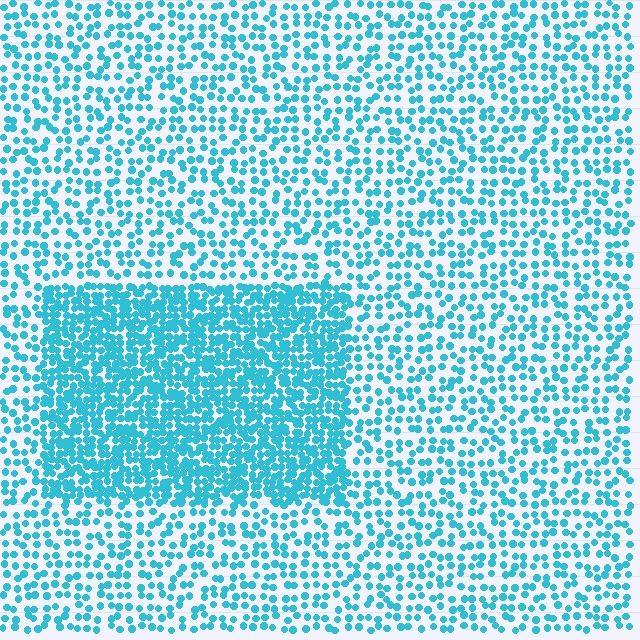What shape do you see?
I see a rectangle.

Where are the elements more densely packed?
The elements are more densely packed inside the rectangle boundary.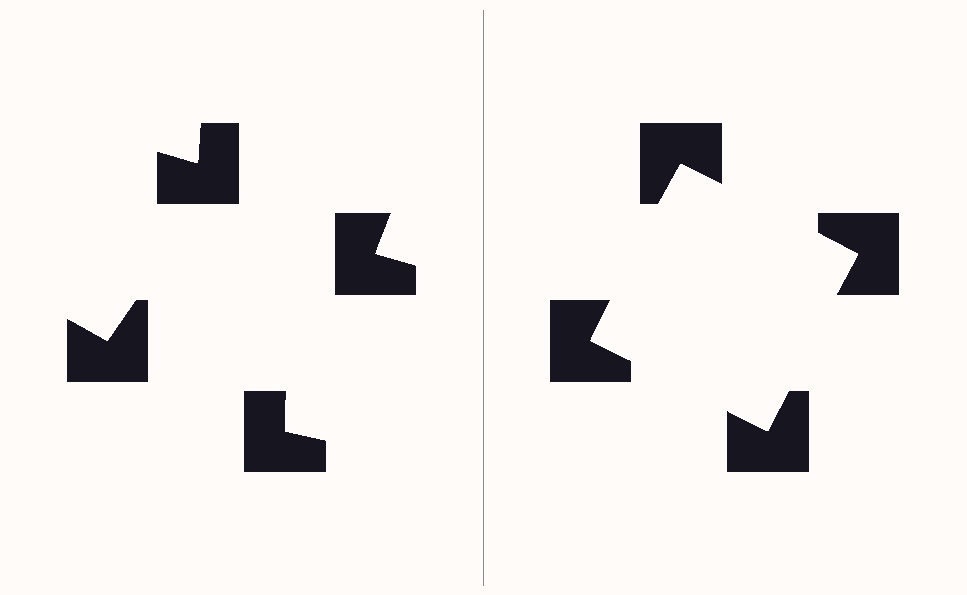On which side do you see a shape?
An illusory square appears on the right side. On the left side the wedge cuts are rotated, so no coherent shape forms.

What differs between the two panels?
The notched squares are positioned identically on both sides; only the wedge orientations differ. On the right they align to a square; on the left they are misaligned.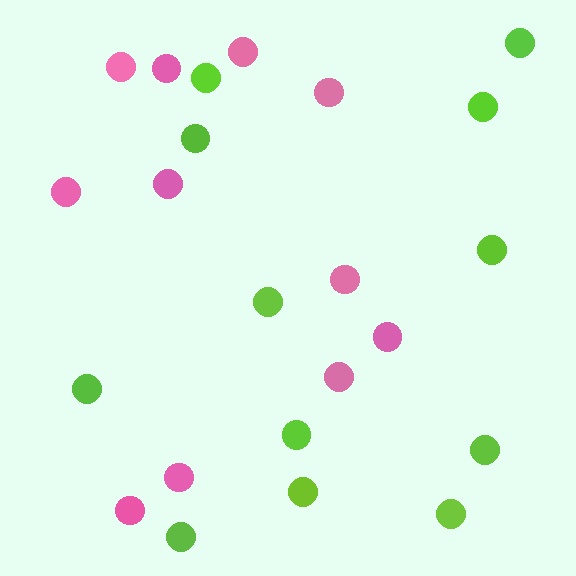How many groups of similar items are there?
There are 2 groups: one group of pink circles (11) and one group of lime circles (12).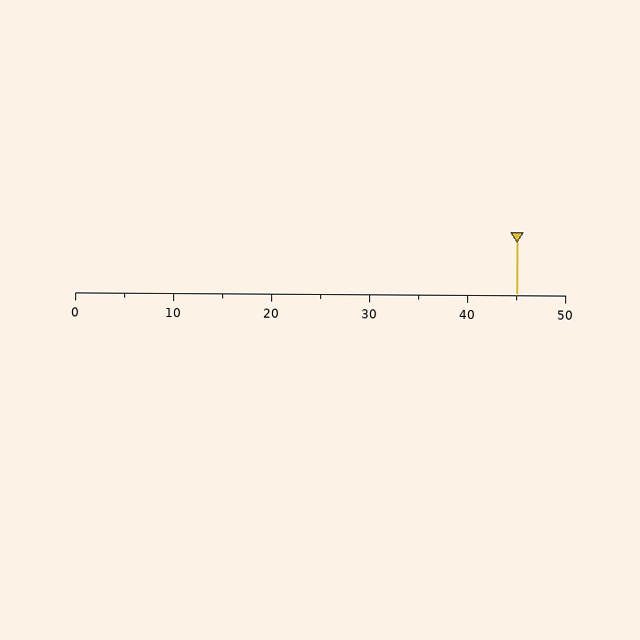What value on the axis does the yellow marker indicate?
The marker indicates approximately 45.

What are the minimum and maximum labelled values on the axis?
The axis runs from 0 to 50.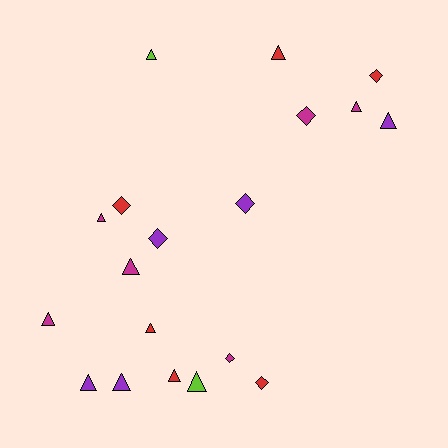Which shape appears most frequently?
Triangle, with 12 objects.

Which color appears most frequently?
Red, with 6 objects.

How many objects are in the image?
There are 19 objects.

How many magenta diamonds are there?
There are 2 magenta diamonds.